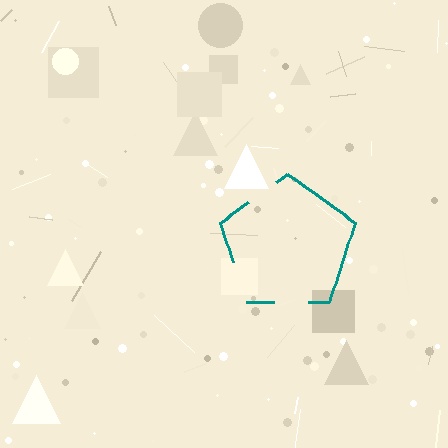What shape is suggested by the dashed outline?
The dashed outline suggests a pentagon.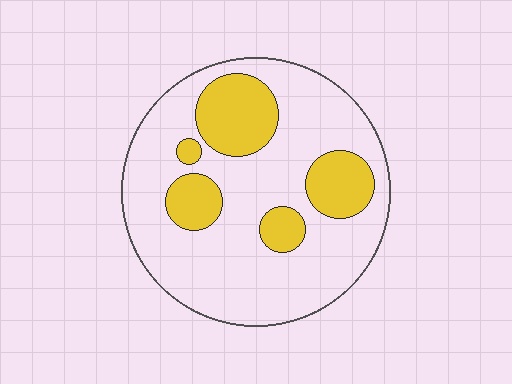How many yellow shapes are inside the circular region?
5.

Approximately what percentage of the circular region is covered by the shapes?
Approximately 25%.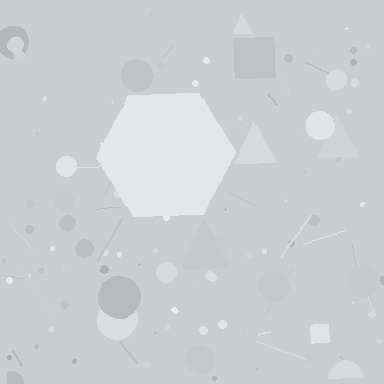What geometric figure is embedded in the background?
A hexagon is embedded in the background.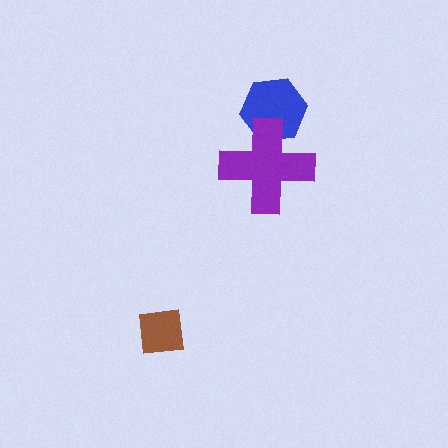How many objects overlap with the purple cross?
1 object overlaps with the purple cross.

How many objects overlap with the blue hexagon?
1 object overlaps with the blue hexagon.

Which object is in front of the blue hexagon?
The purple cross is in front of the blue hexagon.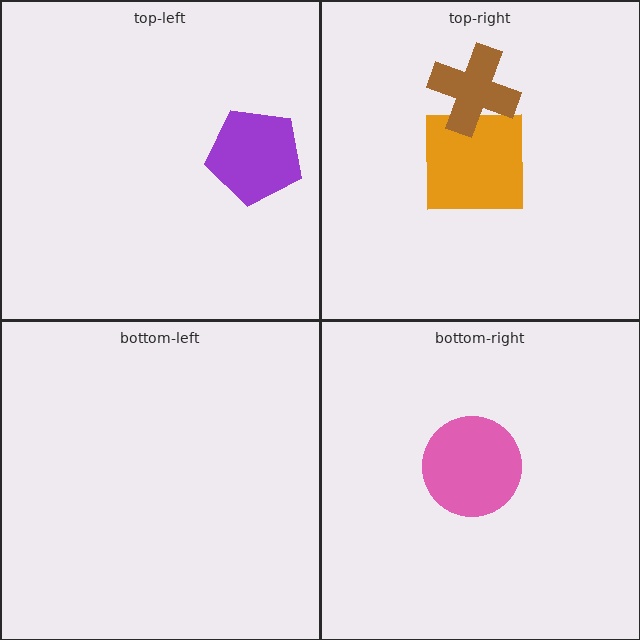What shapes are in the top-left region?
The purple pentagon.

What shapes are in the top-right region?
The orange square, the brown cross.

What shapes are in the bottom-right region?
The pink circle.